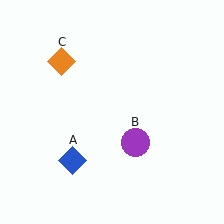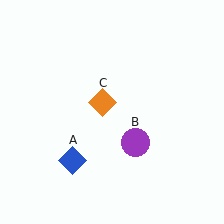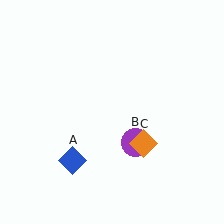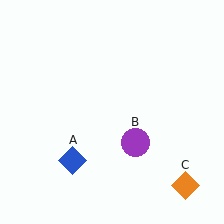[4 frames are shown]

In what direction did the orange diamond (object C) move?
The orange diamond (object C) moved down and to the right.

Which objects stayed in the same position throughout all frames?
Blue diamond (object A) and purple circle (object B) remained stationary.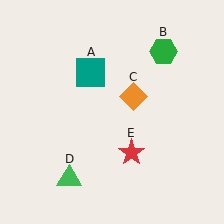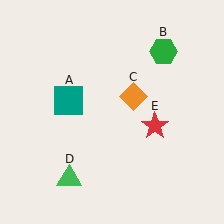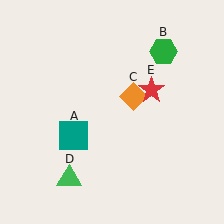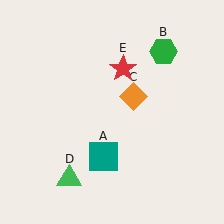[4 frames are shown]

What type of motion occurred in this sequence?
The teal square (object A), red star (object E) rotated counterclockwise around the center of the scene.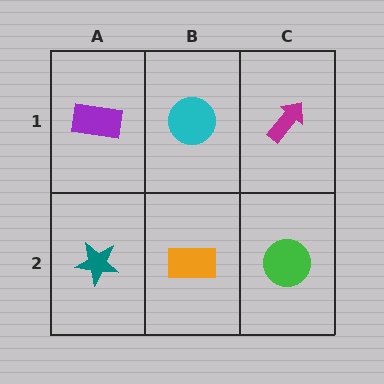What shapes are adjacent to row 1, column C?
A green circle (row 2, column C), a cyan circle (row 1, column B).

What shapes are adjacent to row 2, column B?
A cyan circle (row 1, column B), a teal star (row 2, column A), a green circle (row 2, column C).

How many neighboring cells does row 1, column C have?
2.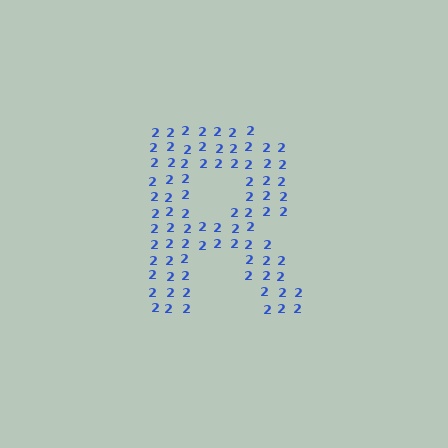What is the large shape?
The large shape is the letter R.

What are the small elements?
The small elements are digit 2's.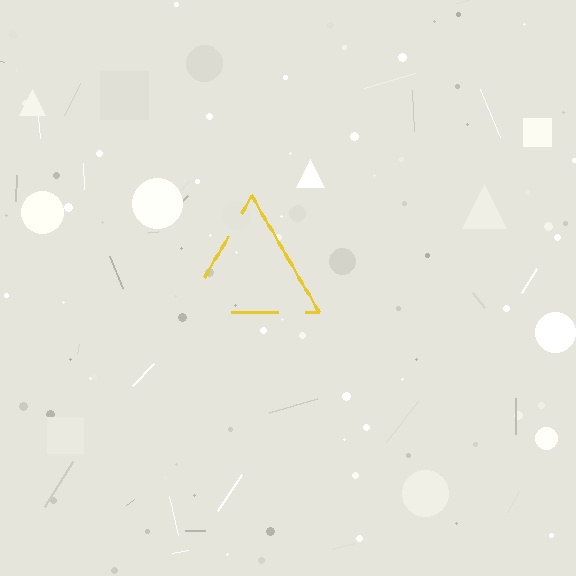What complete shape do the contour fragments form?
The contour fragments form a triangle.